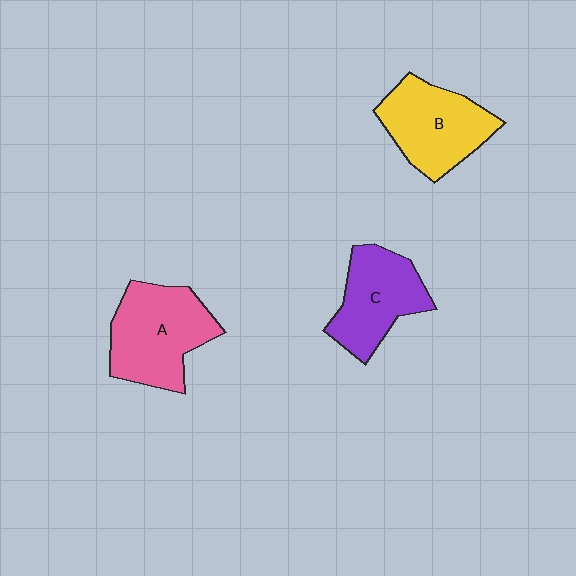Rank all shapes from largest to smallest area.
From largest to smallest: A (pink), B (yellow), C (purple).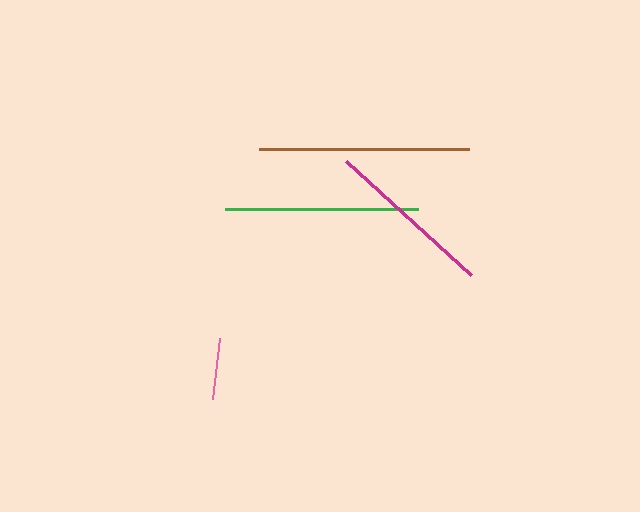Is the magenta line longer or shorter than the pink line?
The magenta line is longer than the pink line.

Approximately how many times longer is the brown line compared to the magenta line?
The brown line is approximately 1.2 times the length of the magenta line.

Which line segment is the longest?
The brown line is the longest at approximately 211 pixels.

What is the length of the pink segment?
The pink segment is approximately 61 pixels long.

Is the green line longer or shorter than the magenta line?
The green line is longer than the magenta line.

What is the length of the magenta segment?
The magenta segment is approximately 169 pixels long.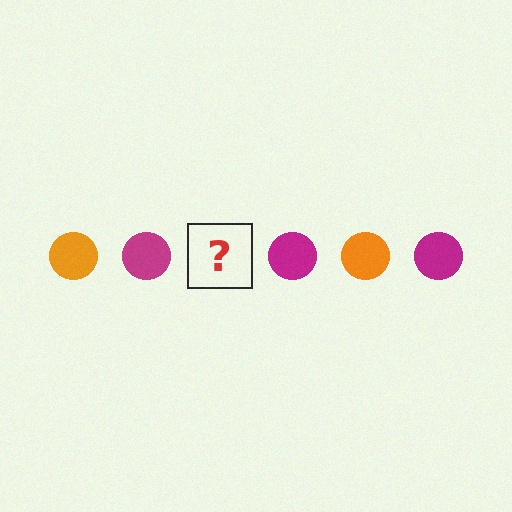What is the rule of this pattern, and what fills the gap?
The rule is that the pattern cycles through orange, magenta circles. The gap should be filled with an orange circle.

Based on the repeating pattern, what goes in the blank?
The blank should be an orange circle.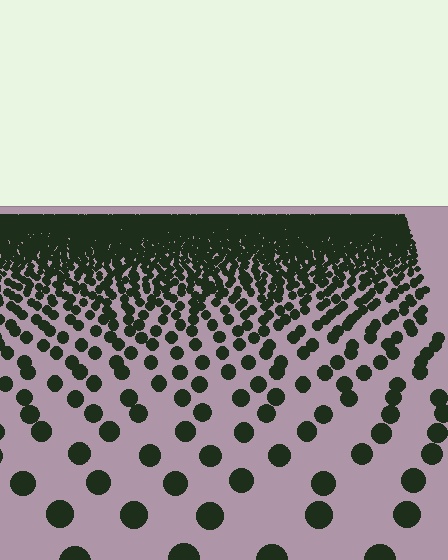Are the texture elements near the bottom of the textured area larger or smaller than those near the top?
Larger. Near the bottom, elements are closer to the viewer and appear at a bigger on-screen size.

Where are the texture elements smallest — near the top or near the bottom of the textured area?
Near the top.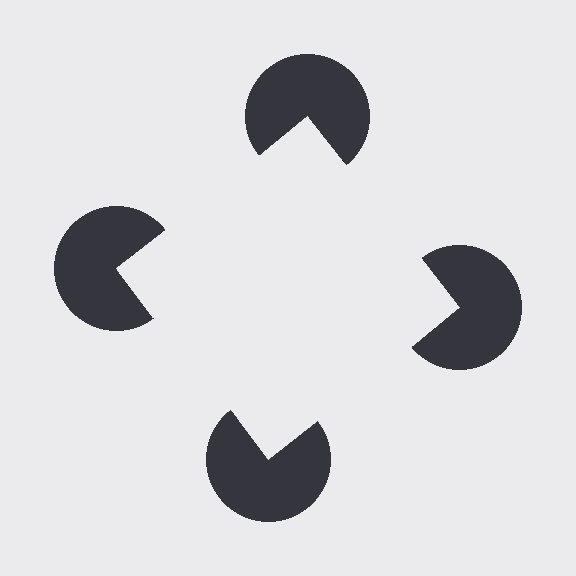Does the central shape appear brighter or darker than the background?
It typically appears slightly brighter than the background, even though no actual brightness change is drawn.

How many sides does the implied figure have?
4 sides.